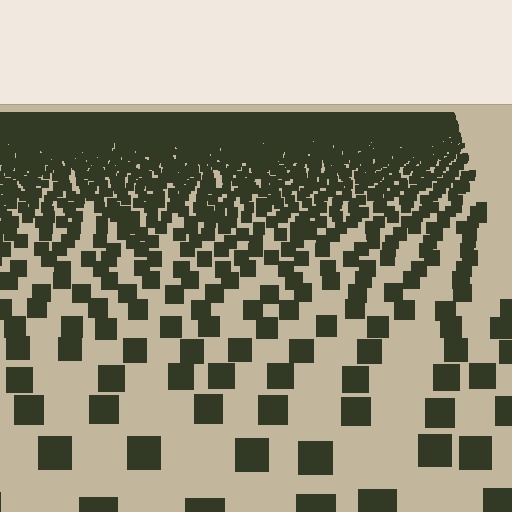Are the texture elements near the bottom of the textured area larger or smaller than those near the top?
Larger. Near the bottom, elements are closer to the viewer and appear at a bigger on-screen size.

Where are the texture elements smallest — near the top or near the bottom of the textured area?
Near the top.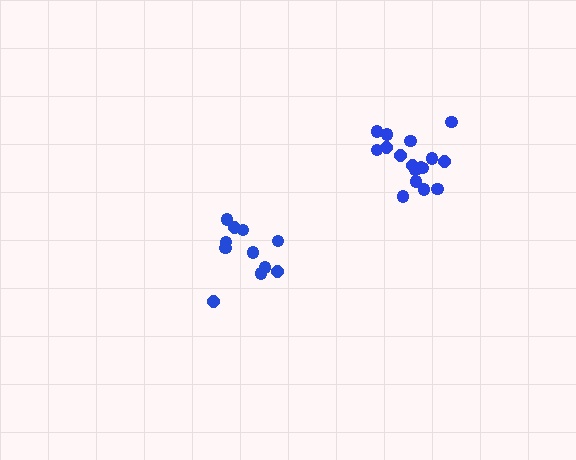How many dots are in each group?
Group 1: 17 dots, Group 2: 11 dots (28 total).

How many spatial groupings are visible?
There are 2 spatial groupings.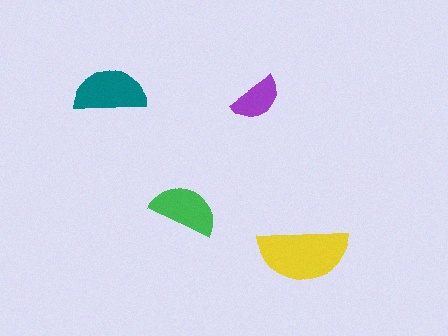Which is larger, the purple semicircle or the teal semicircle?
The teal one.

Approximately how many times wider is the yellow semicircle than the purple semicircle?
About 1.5 times wider.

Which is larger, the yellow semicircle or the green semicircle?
The yellow one.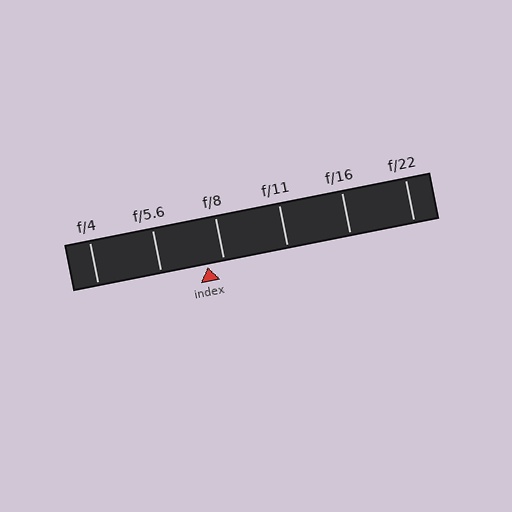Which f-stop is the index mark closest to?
The index mark is closest to f/8.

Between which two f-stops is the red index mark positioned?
The index mark is between f/5.6 and f/8.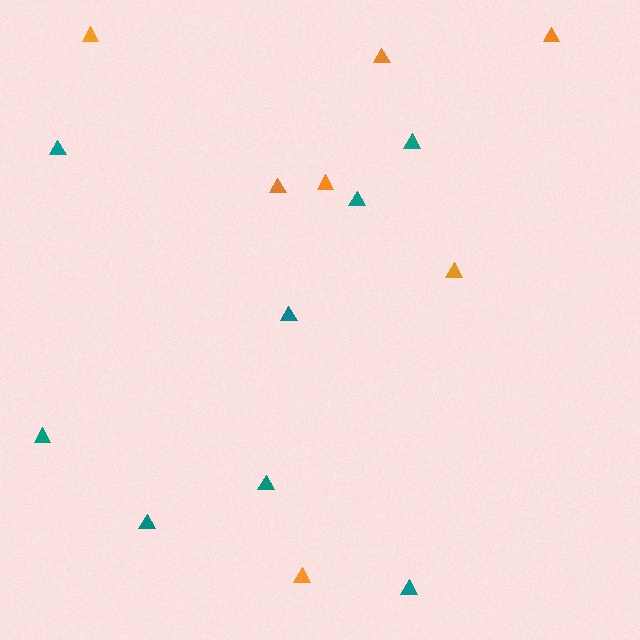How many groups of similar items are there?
There are 2 groups: one group of orange triangles (7) and one group of teal triangles (8).